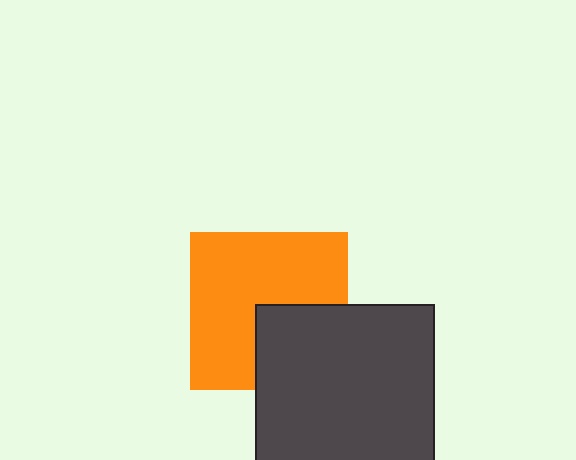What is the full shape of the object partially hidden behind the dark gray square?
The partially hidden object is an orange square.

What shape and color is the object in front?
The object in front is a dark gray square.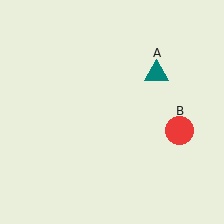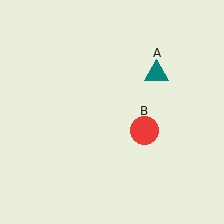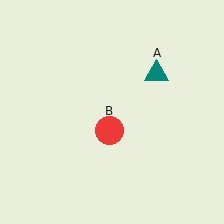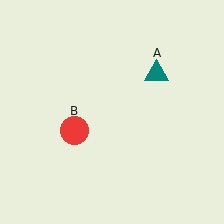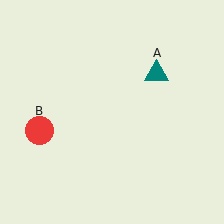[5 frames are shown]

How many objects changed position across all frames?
1 object changed position: red circle (object B).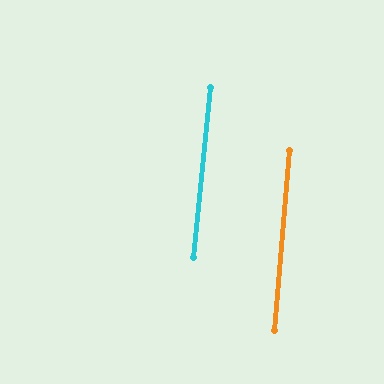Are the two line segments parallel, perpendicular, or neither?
Parallel — their directions differ by only 1.0°.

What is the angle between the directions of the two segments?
Approximately 1 degree.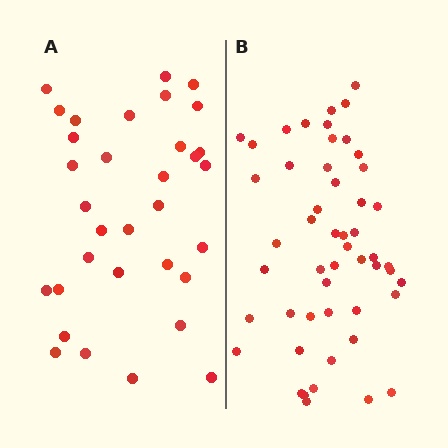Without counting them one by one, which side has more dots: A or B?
Region B (the right region) has more dots.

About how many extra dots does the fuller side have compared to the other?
Region B has approximately 20 more dots than region A.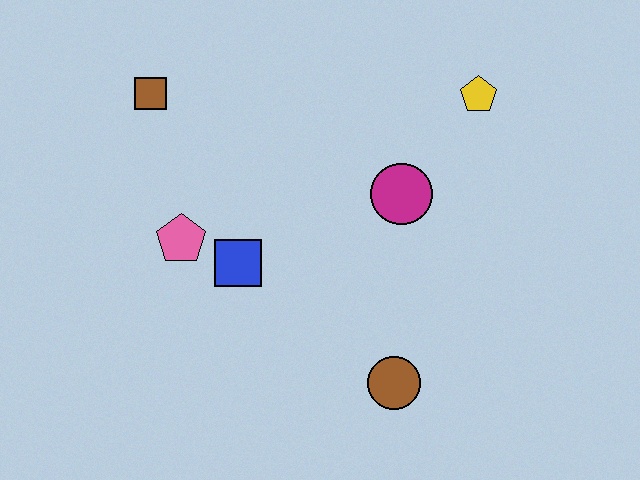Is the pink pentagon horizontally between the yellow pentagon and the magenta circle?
No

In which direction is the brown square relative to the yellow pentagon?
The brown square is to the left of the yellow pentagon.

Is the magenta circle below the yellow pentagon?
Yes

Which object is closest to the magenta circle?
The yellow pentagon is closest to the magenta circle.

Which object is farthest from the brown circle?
The brown square is farthest from the brown circle.